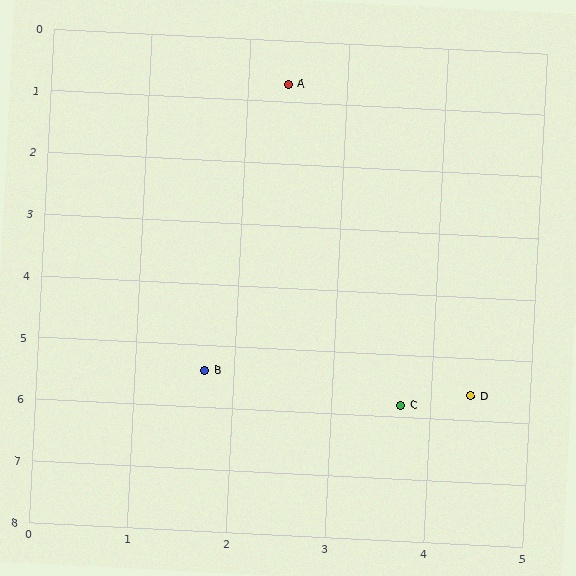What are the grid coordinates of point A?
Point A is at approximately (2.4, 0.7).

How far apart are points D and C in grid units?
Points D and C are about 0.7 grid units apart.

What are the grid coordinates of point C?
Point C is at approximately (3.7, 5.8).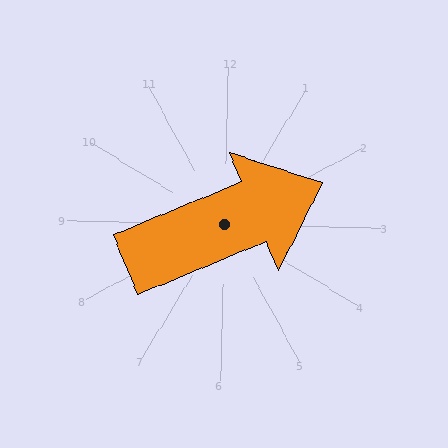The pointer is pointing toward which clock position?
Roughly 2 o'clock.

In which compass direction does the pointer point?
Northeast.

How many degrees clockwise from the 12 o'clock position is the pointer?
Approximately 66 degrees.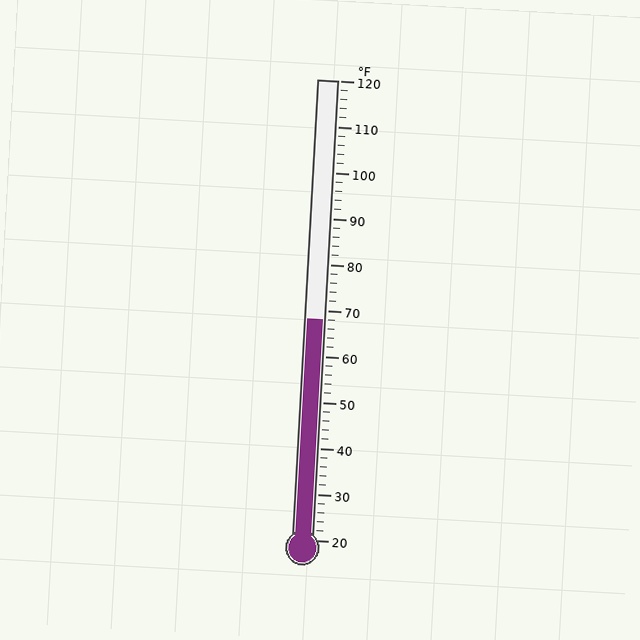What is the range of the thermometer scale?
The thermometer scale ranges from 20°F to 120°F.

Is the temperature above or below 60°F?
The temperature is above 60°F.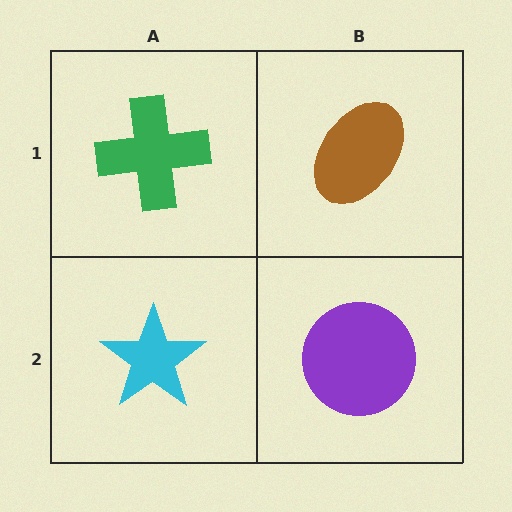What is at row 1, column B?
A brown ellipse.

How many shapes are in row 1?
2 shapes.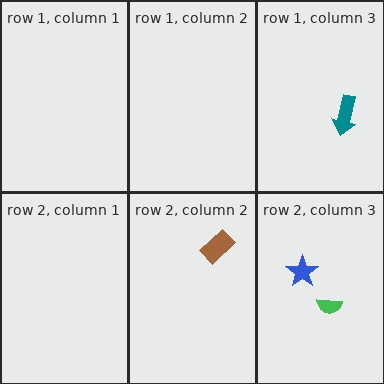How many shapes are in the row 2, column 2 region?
1.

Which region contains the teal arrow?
The row 1, column 3 region.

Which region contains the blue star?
The row 2, column 3 region.